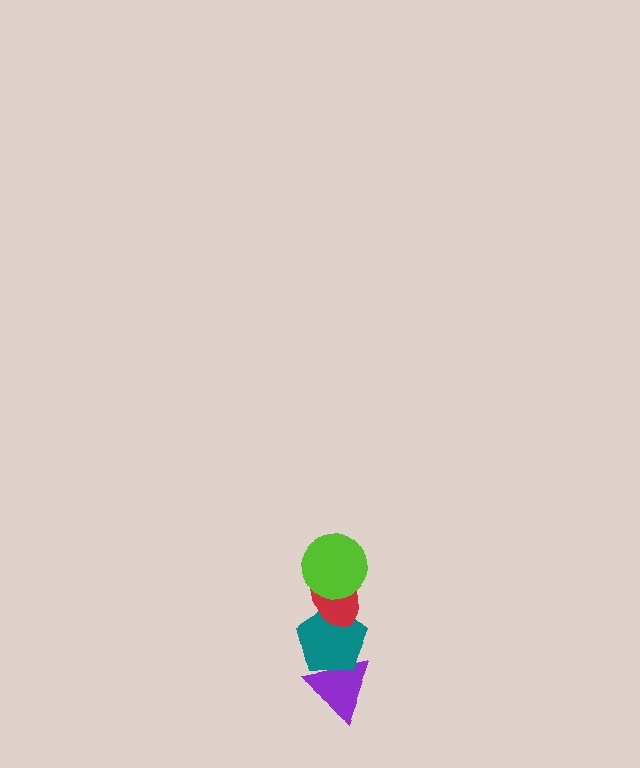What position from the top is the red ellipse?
The red ellipse is 2nd from the top.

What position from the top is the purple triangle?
The purple triangle is 4th from the top.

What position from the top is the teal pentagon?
The teal pentagon is 3rd from the top.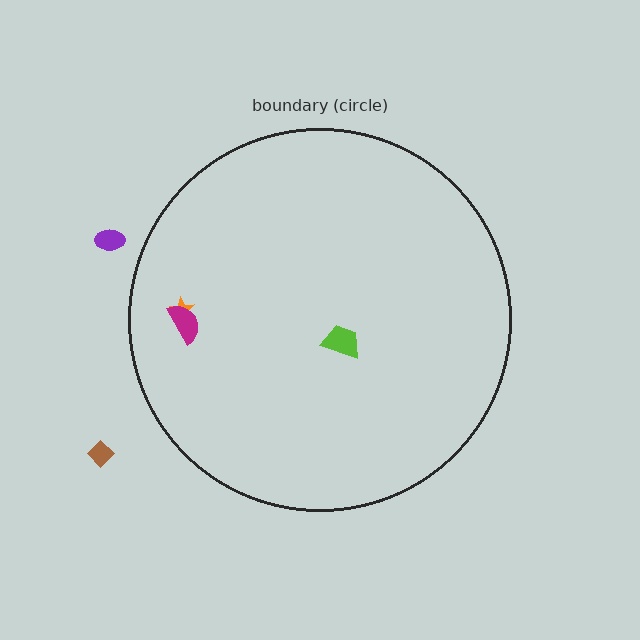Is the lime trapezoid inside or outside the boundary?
Inside.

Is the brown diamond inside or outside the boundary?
Outside.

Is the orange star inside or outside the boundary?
Inside.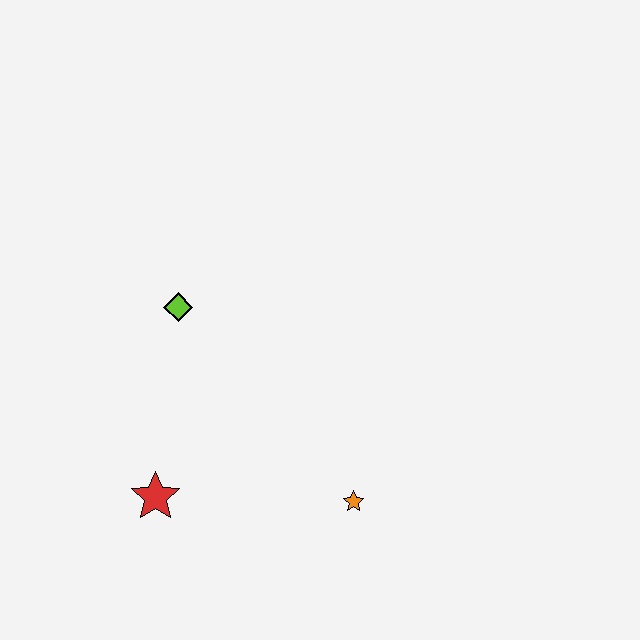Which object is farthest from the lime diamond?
The orange star is farthest from the lime diamond.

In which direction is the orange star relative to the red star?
The orange star is to the right of the red star.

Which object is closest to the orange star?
The red star is closest to the orange star.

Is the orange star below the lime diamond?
Yes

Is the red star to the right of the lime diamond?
No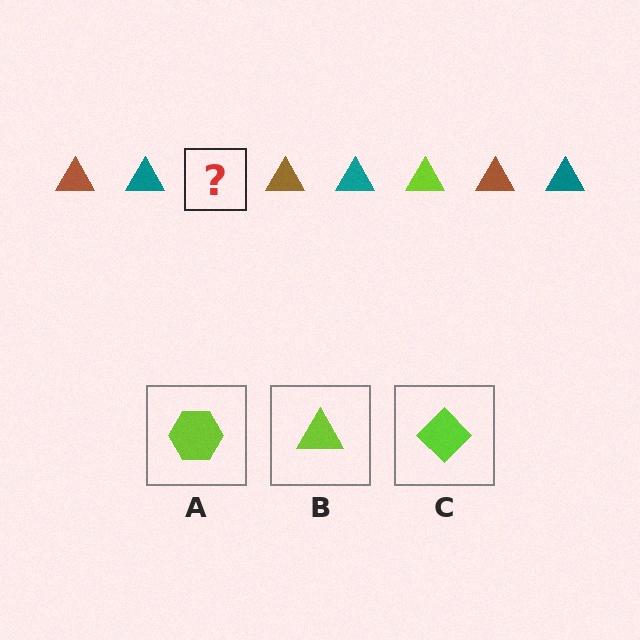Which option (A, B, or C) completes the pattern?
B.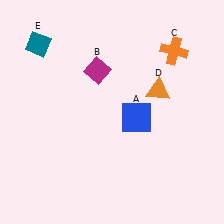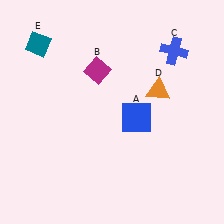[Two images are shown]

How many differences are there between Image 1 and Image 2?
There is 1 difference between the two images.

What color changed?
The cross (C) changed from orange in Image 1 to blue in Image 2.